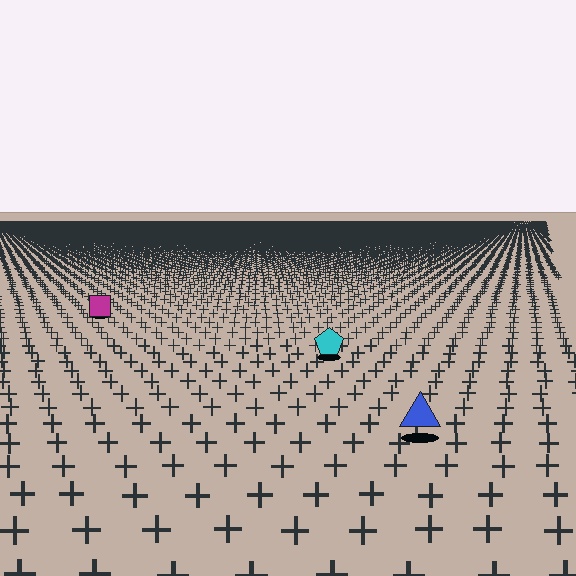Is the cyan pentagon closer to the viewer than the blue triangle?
No. The blue triangle is closer — you can tell from the texture gradient: the ground texture is coarser near it.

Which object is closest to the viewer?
The blue triangle is closest. The texture marks near it are larger and more spread out.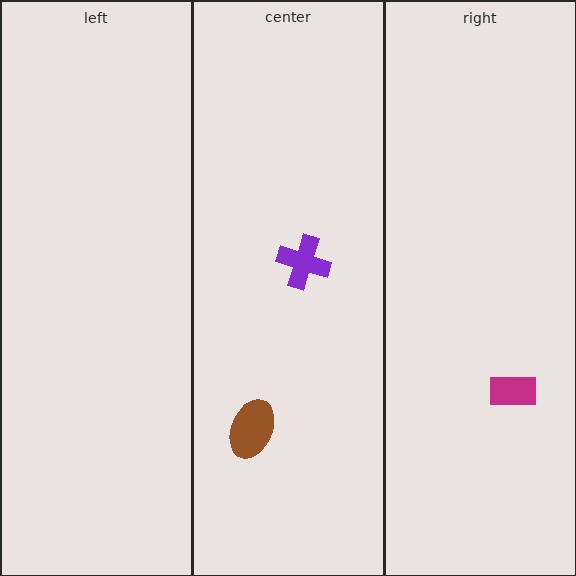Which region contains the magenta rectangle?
The right region.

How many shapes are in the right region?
1.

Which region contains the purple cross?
The center region.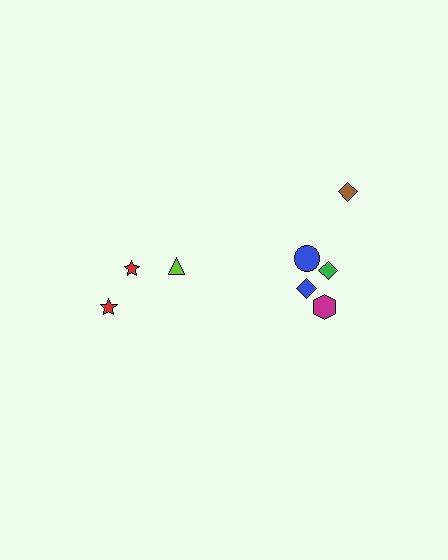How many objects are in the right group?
There are 5 objects.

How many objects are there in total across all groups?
There are 8 objects.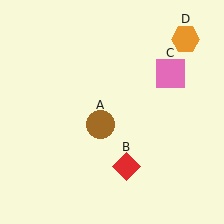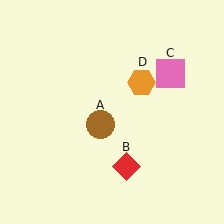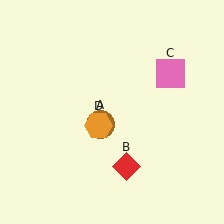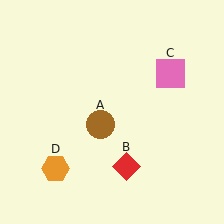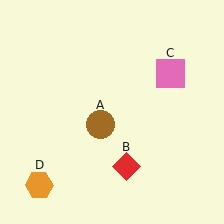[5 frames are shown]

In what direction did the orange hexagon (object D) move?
The orange hexagon (object D) moved down and to the left.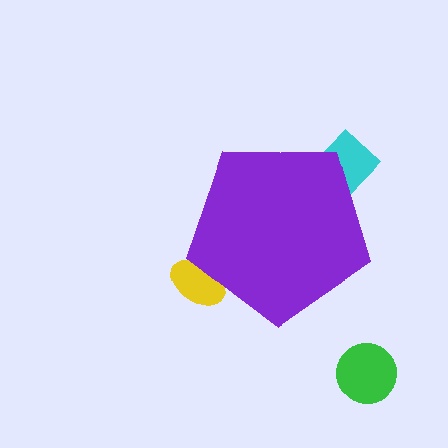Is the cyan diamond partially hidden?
Yes, the cyan diamond is partially hidden behind the purple pentagon.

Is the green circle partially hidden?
No, the green circle is fully visible.